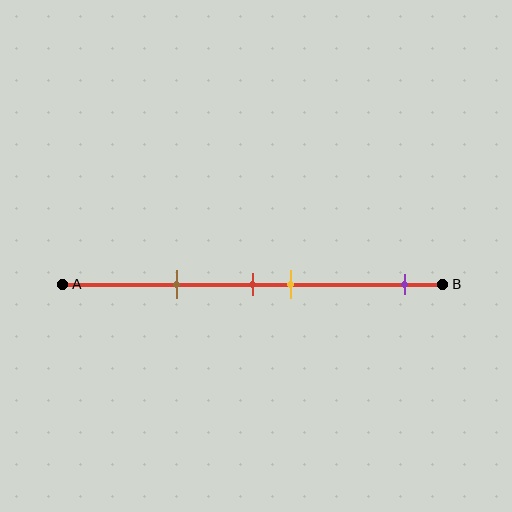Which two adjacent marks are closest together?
The red and yellow marks are the closest adjacent pair.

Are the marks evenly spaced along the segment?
No, the marks are not evenly spaced.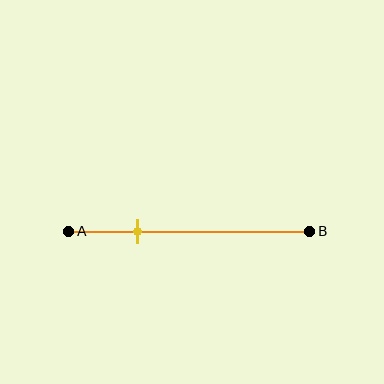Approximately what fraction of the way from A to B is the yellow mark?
The yellow mark is approximately 30% of the way from A to B.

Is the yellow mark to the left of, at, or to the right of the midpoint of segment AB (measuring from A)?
The yellow mark is to the left of the midpoint of segment AB.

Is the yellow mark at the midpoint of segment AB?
No, the mark is at about 30% from A, not at the 50% midpoint.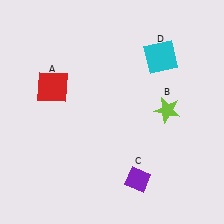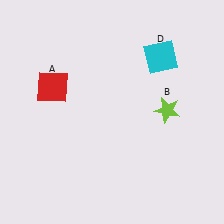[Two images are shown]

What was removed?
The purple diamond (C) was removed in Image 2.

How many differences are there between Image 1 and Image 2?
There is 1 difference between the two images.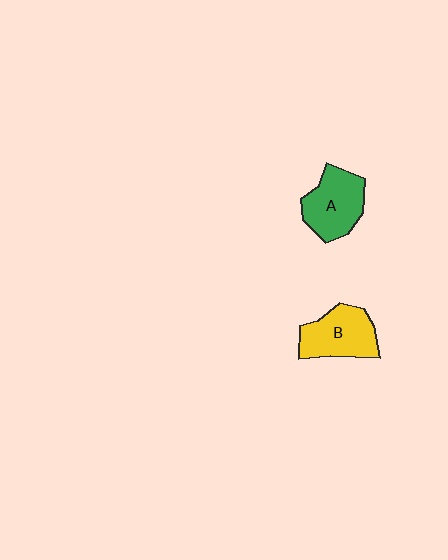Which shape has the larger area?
Shape A (green).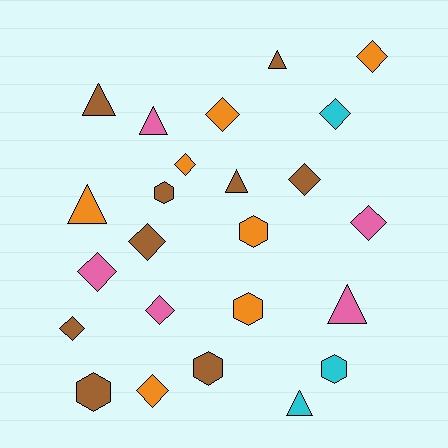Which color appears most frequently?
Brown, with 9 objects.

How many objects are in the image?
There are 24 objects.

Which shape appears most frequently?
Diamond, with 11 objects.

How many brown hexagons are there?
There are 3 brown hexagons.